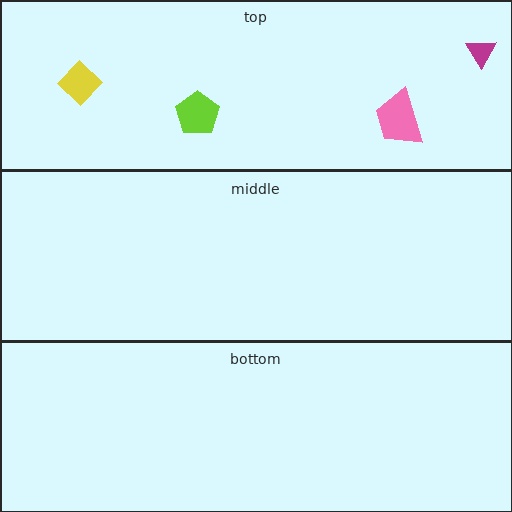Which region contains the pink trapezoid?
The top region.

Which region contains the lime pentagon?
The top region.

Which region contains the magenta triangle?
The top region.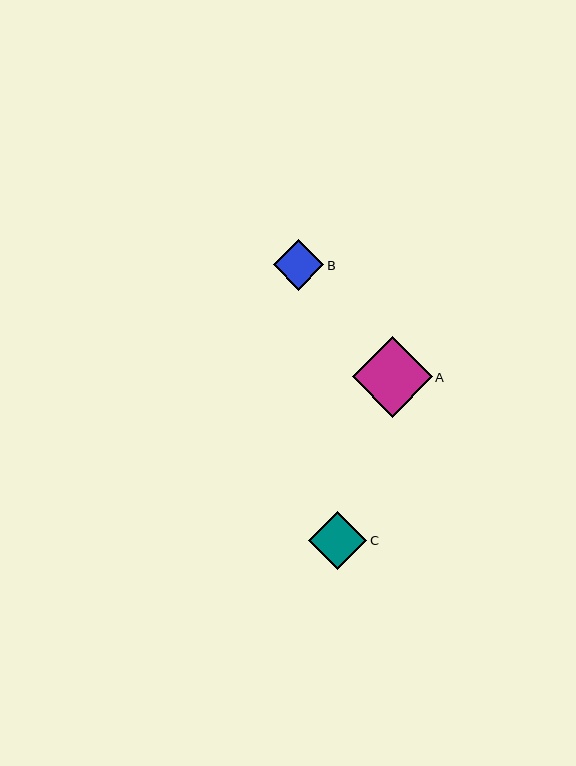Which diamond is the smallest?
Diamond B is the smallest with a size of approximately 50 pixels.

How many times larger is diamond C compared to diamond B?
Diamond C is approximately 1.2 times the size of diamond B.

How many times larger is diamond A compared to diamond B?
Diamond A is approximately 1.6 times the size of diamond B.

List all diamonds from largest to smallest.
From largest to smallest: A, C, B.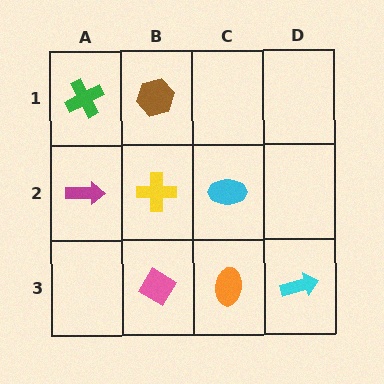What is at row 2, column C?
A cyan ellipse.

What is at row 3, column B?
A pink diamond.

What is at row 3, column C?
An orange ellipse.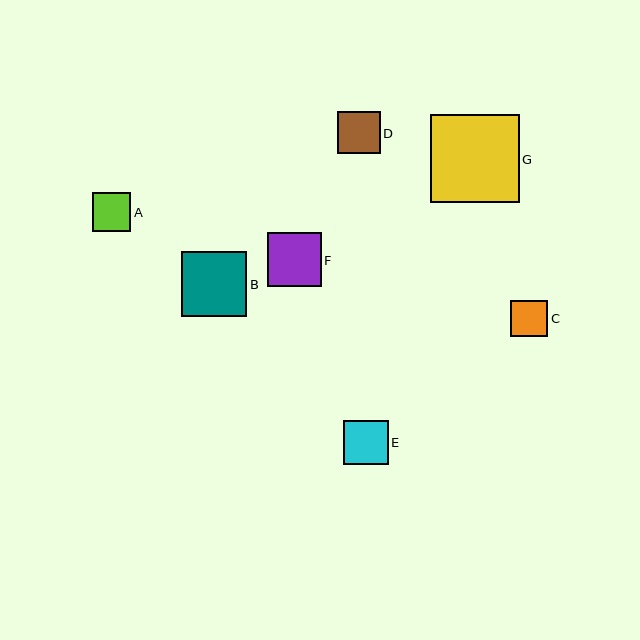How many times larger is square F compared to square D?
Square F is approximately 1.3 times the size of square D.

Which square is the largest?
Square G is the largest with a size of approximately 88 pixels.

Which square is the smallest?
Square C is the smallest with a size of approximately 37 pixels.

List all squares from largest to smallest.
From largest to smallest: G, B, F, E, D, A, C.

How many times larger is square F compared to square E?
Square F is approximately 1.2 times the size of square E.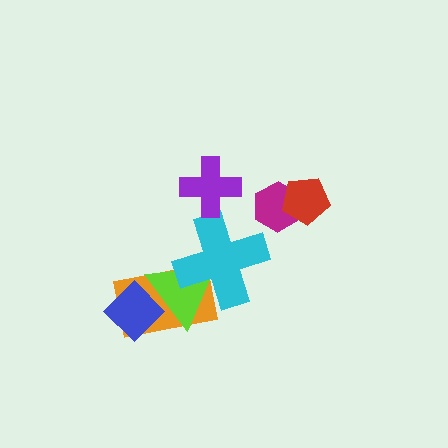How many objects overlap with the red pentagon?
1 object overlaps with the red pentagon.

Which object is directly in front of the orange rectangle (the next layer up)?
The lime triangle is directly in front of the orange rectangle.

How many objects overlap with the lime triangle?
3 objects overlap with the lime triangle.